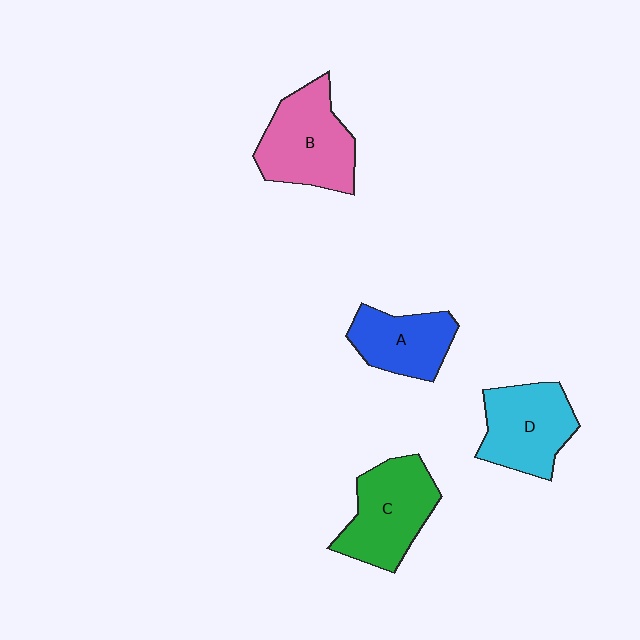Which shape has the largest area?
Shape B (pink).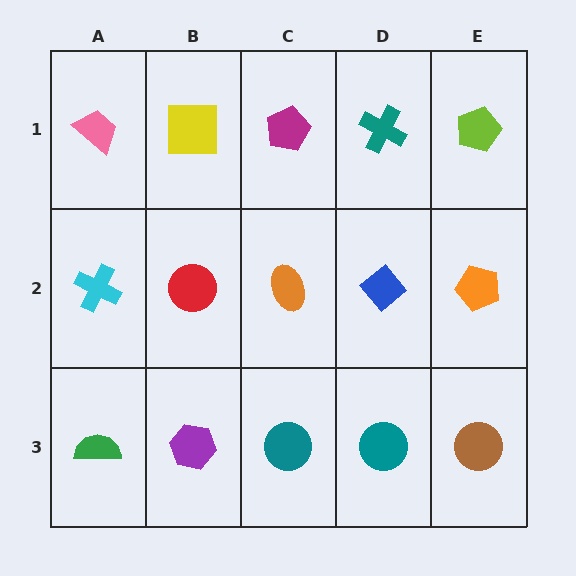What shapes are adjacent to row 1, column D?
A blue diamond (row 2, column D), a magenta pentagon (row 1, column C), a lime pentagon (row 1, column E).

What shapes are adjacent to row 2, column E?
A lime pentagon (row 1, column E), a brown circle (row 3, column E), a blue diamond (row 2, column D).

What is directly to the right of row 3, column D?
A brown circle.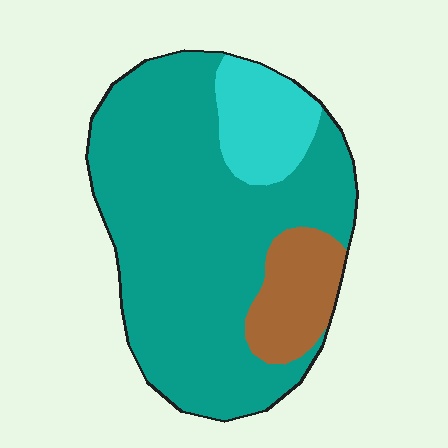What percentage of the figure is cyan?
Cyan takes up about one eighth (1/8) of the figure.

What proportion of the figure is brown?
Brown covers 13% of the figure.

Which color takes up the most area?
Teal, at roughly 75%.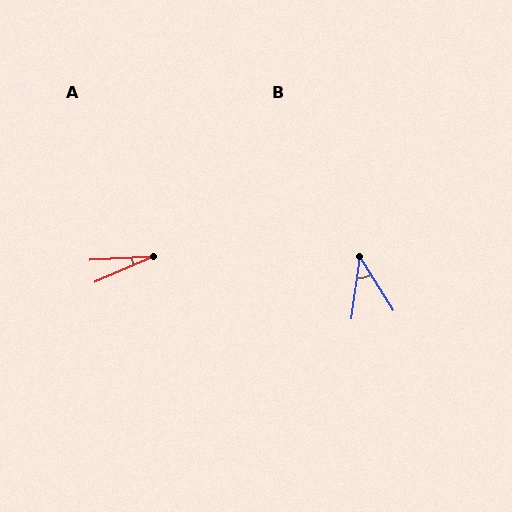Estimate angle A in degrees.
Approximately 20 degrees.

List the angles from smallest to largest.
A (20°), B (40°).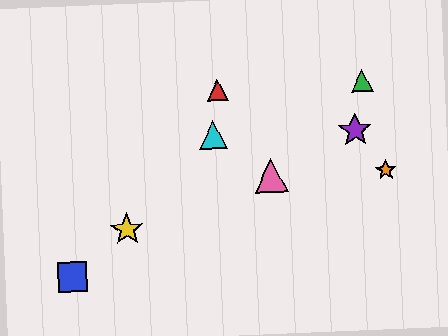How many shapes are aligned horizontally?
2 shapes (the orange star, the pink triangle) are aligned horizontally.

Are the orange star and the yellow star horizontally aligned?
No, the orange star is at y≈170 and the yellow star is at y≈229.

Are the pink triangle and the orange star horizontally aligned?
Yes, both are at y≈175.